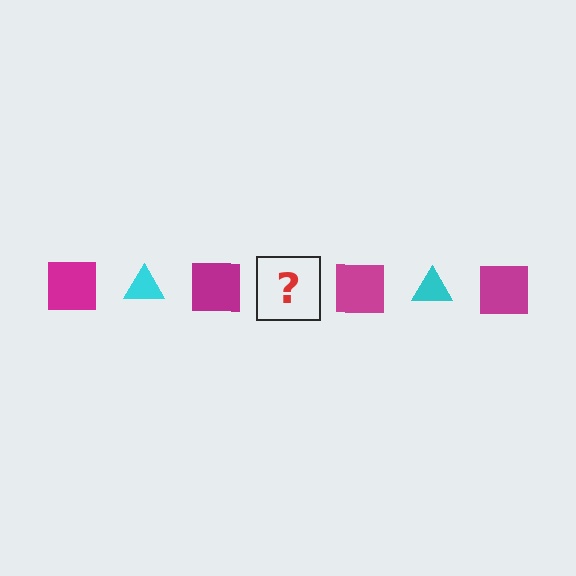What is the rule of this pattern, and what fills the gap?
The rule is that the pattern alternates between magenta square and cyan triangle. The gap should be filled with a cyan triangle.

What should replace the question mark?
The question mark should be replaced with a cyan triangle.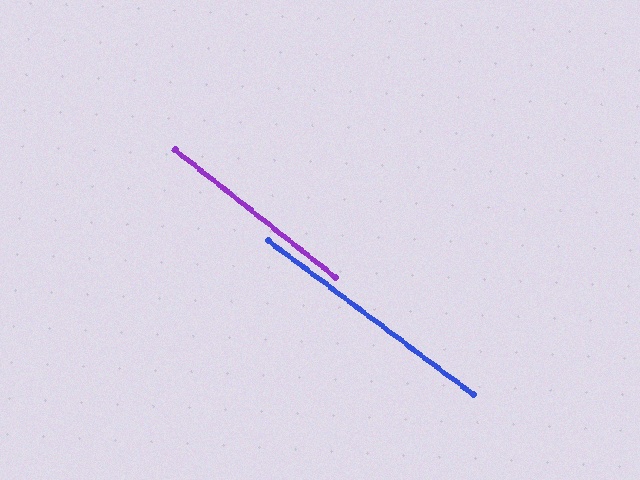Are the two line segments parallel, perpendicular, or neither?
Parallel — their directions differ by only 1.7°.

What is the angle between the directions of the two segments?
Approximately 2 degrees.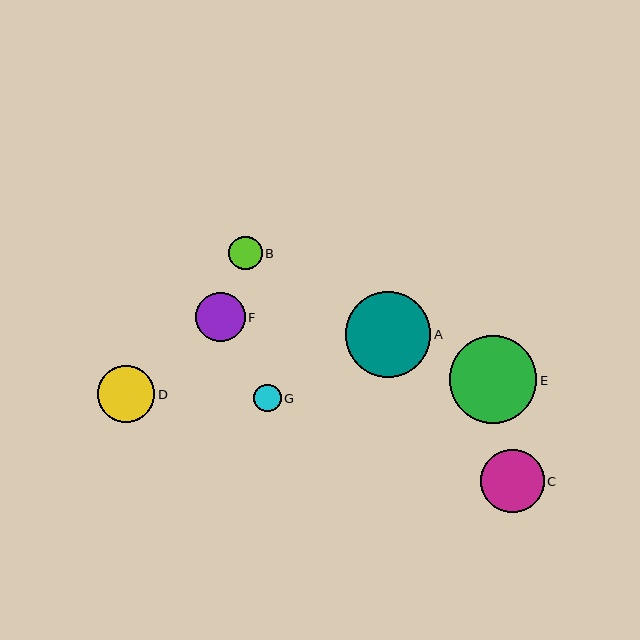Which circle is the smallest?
Circle G is the smallest with a size of approximately 28 pixels.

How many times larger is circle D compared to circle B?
Circle D is approximately 1.7 times the size of circle B.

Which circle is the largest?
Circle E is the largest with a size of approximately 88 pixels.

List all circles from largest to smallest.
From largest to smallest: E, A, C, D, F, B, G.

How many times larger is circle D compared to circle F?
Circle D is approximately 1.2 times the size of circle F.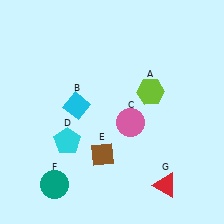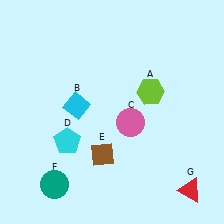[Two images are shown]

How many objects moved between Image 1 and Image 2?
1 object moved between the two images.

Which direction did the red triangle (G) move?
The red triangle (G) moved right.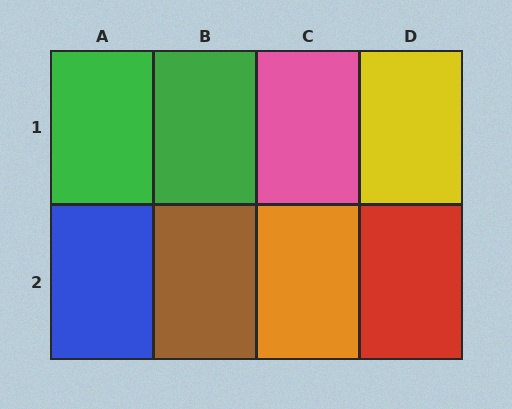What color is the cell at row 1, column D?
Yellow.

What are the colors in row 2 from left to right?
Blue, brown, orange, red.